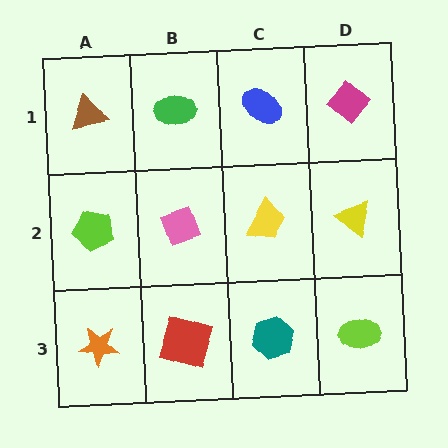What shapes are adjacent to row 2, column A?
A brown triangle (row 1, column A), an orange star (row 3, column A), a pink diamond (row 2, column B).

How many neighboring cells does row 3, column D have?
2.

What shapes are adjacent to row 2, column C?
A blue ellipse (row 1, column C), a teal hexagon (row 3, column C), a pink diamond (row 2, column B), a yellow triangle (row 2, column D).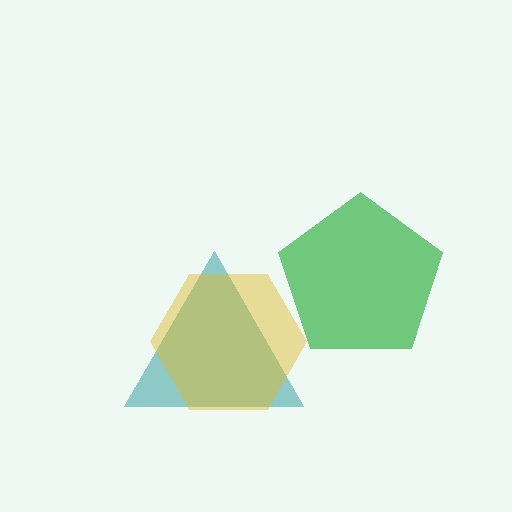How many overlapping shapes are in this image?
There are 3 overlapping shapes in the image.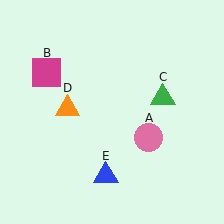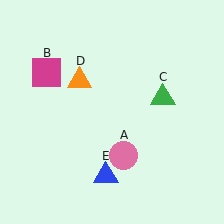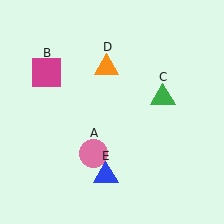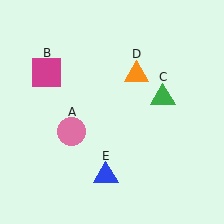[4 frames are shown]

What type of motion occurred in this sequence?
The pink circle (object A), orange triangle (object D) rotated clockwise around the center of the scene.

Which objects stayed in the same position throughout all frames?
Magenta square (object B) and green triangle (object C) and blue triangle (object E) remained stationary.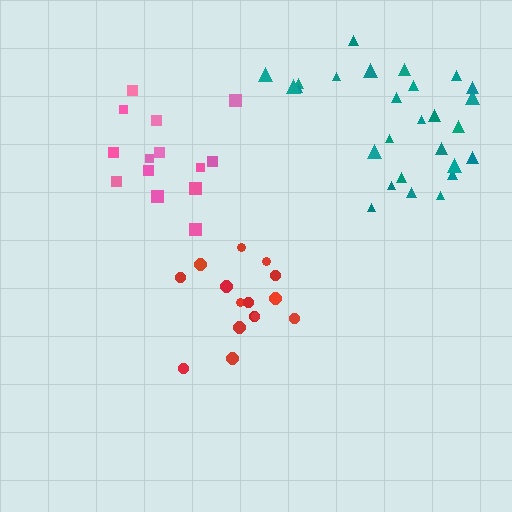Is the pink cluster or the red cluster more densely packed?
Red.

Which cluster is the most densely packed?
Red.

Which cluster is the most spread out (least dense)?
Teal.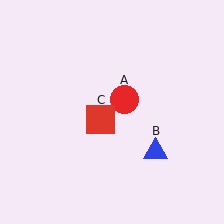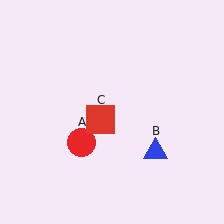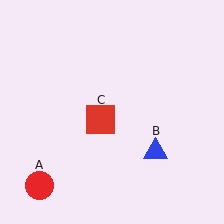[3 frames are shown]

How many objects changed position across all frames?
1 object changed position: red circle (object A).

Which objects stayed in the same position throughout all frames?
Blue triangle (object B) and red square (object C) remained stationary.